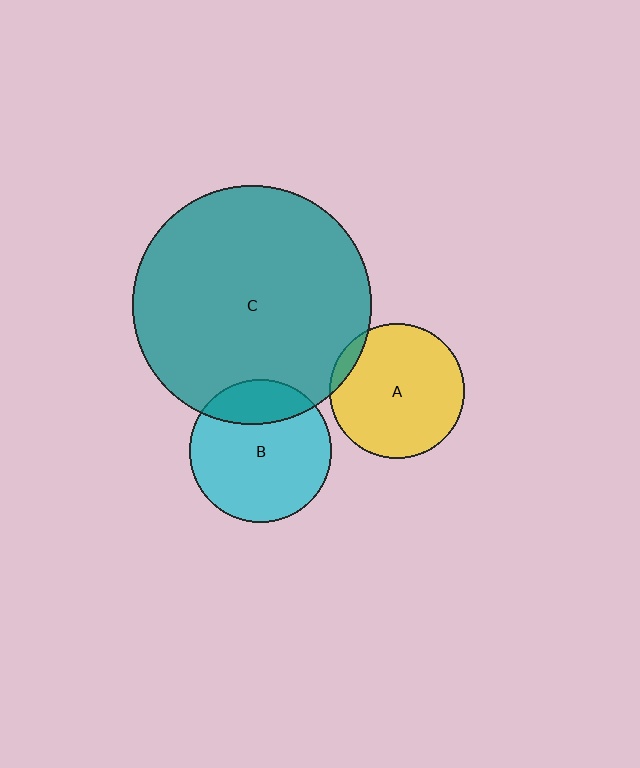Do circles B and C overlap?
Yes.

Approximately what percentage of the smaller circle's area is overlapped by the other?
Approximately 25%.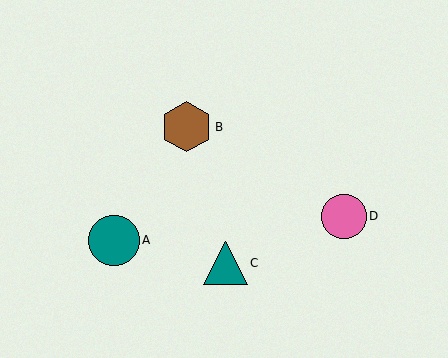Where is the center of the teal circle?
The center of the teal circle is at (114, 240).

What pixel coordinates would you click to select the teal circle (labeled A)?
Click at (114, 240) to select the teal circle A.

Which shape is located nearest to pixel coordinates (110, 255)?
The teal circle (labeled A) at (114, 240) is nearest to that location.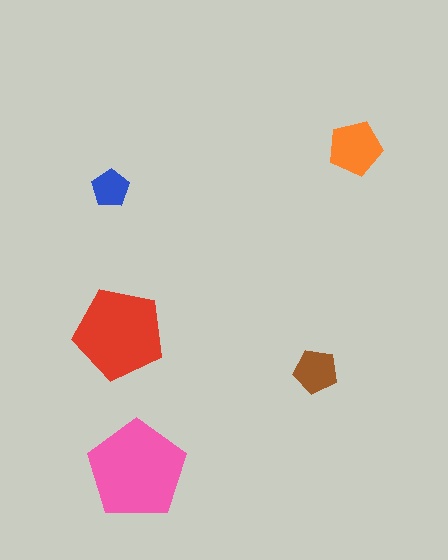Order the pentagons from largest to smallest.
the pink one, the red one, the orange one, the brown one, the blue one.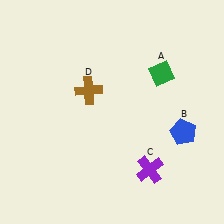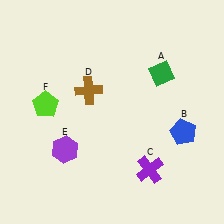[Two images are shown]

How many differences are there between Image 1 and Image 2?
There are 2 differences between the two images.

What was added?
A purple hexagon (E), a lime pentagon (F) were added in Image 2.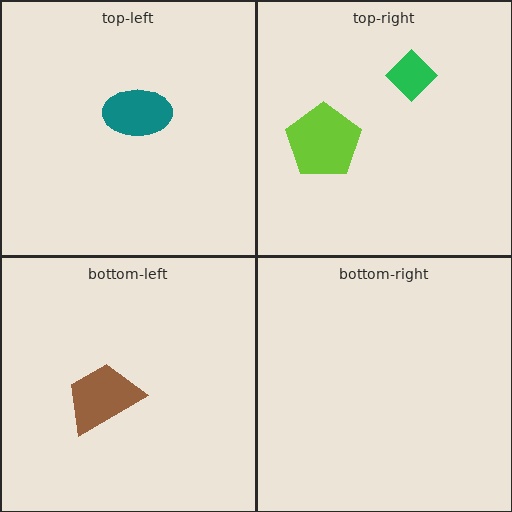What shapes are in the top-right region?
The green diamond, the lime pentagon.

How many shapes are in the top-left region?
1.